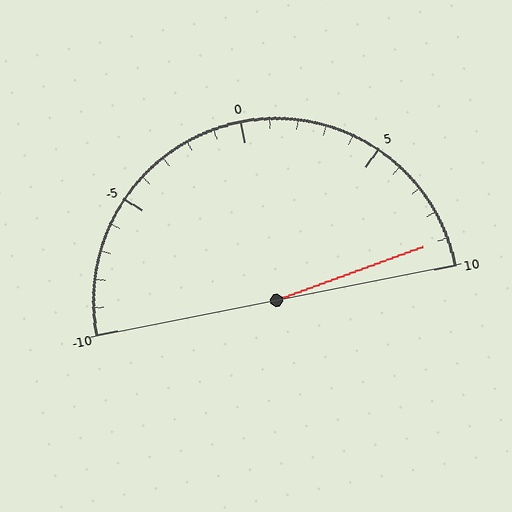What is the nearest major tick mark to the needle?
The nearest major tick mark is 10.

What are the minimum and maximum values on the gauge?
The gauge ranges from -10 to 10.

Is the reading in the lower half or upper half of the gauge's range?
The reading is in the upper half of the range (-10 to 10).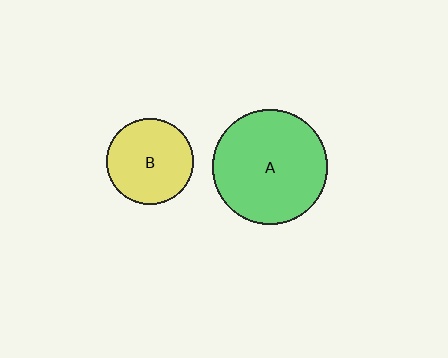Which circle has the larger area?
Circle A (green).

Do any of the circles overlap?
No, none of the circles overlap.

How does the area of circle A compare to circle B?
Approximately 1.8 times.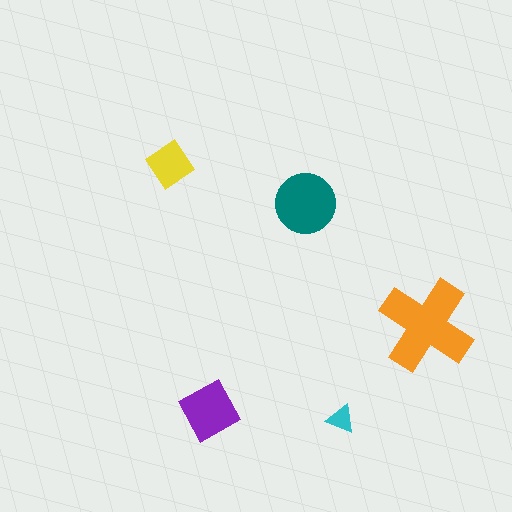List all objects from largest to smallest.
The orange cross, the teal circle, the purple square, the yellow diamond, the cyan triangle.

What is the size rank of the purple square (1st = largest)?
3rd.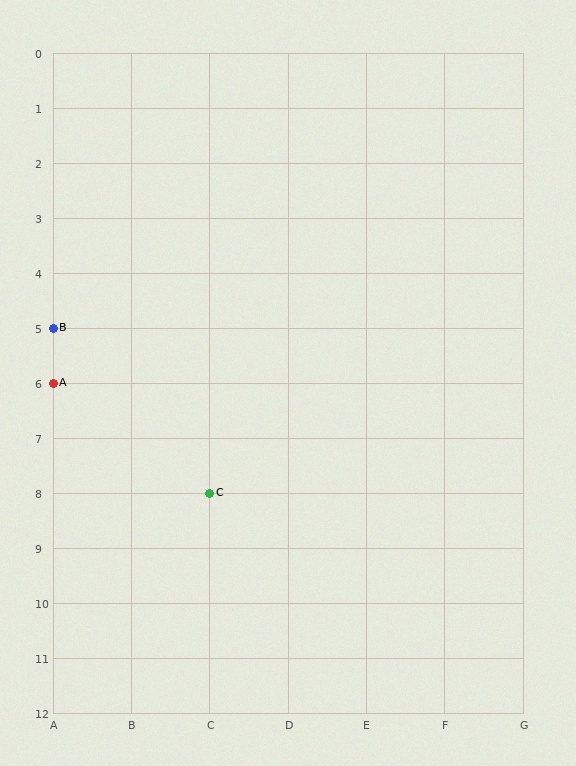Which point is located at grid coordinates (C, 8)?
Point C is at (C, 8).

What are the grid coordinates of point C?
Point C is at grid coordinates (C, 8).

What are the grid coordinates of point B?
Point B is at grid coordinates (A, 5).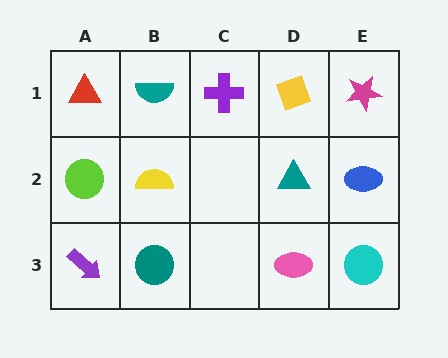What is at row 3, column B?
A teal circle.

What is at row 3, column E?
A cyan circle.